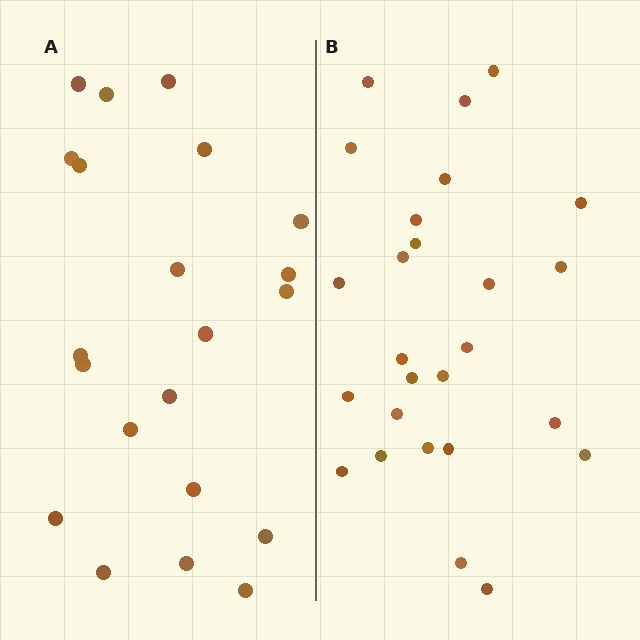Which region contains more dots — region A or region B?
Region B (the right region) has more dots.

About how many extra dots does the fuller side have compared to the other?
Region B has about 5 more dots than region A.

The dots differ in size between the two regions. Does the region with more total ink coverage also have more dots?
No. Region A has more total ink coverage because its dots are larger, but region B actually contains more individual dots. Total area can be misleading — the number of items is what matters here.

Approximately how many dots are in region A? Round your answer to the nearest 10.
About 20 dots. (The exact count is 21, which rounds to 20.)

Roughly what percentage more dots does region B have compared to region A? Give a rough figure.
About 25% more.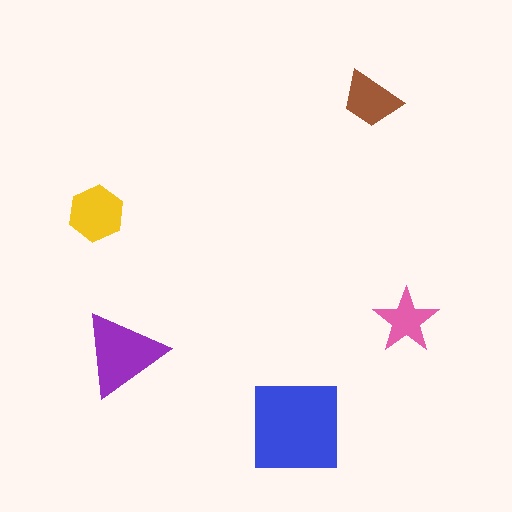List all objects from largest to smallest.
The blue square, the purple triangle, the yellow hexagon, the brown trapezoid, the pink star.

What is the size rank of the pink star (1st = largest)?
5th.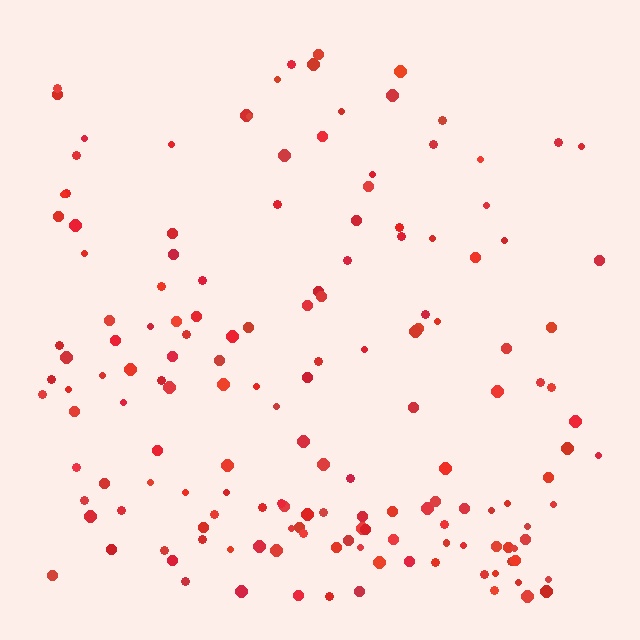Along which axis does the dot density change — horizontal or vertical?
Vertical.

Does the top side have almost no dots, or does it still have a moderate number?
Still a moderate number, just noticeably fewer than the bottom.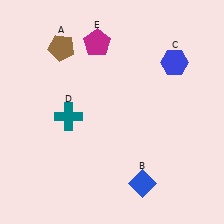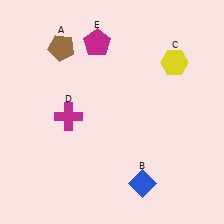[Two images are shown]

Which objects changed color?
C changed from blue to yellow. D changed from teal to magenta.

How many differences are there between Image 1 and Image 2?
There are 2 differences between the two images.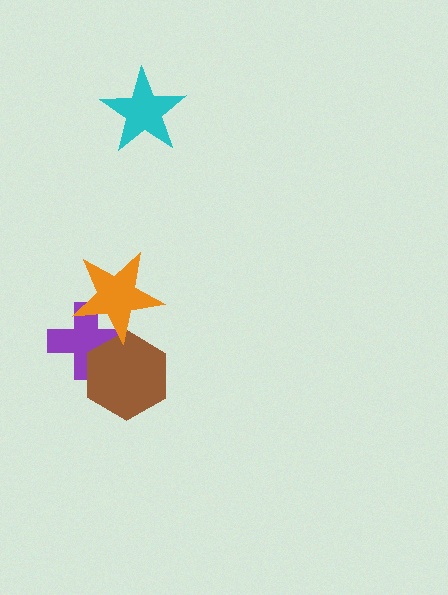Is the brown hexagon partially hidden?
Yes, it is partially covered by another shape.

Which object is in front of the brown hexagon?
The orange star is in front of the brown hexagon.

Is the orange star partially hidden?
No, no other shape covers it.